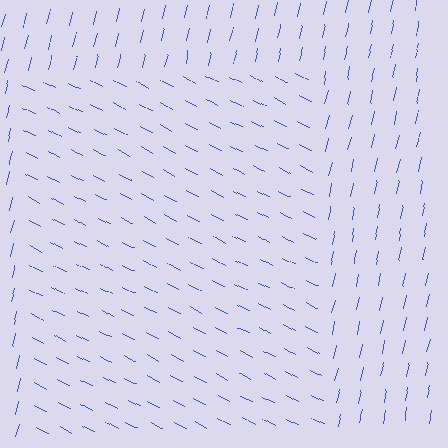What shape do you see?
I see a rectangle.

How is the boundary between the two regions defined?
The boundary is defined purely by a change in line orientation (approximately 75 degrees difference). All lines are the same color and thickness.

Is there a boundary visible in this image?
Yes, there is a texture boundary formed by a change in line orientation.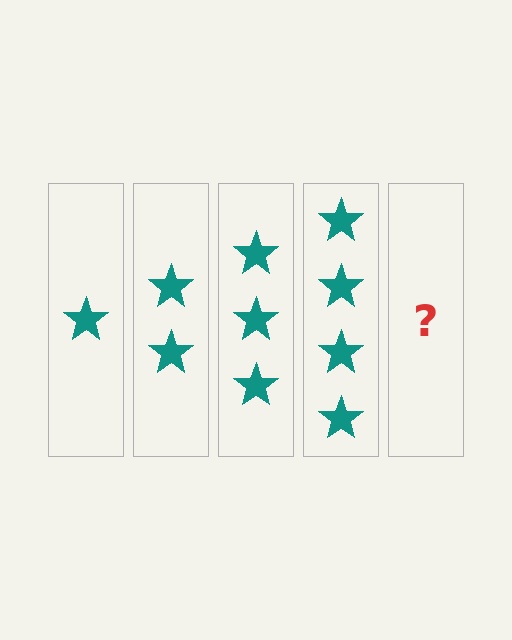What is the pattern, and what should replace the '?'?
The pattern is that each step adds one more star. The '?' should be 5 stars.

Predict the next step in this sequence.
The next step is 5 stars.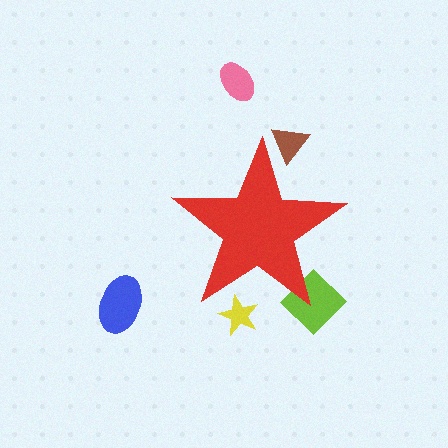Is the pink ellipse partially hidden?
No, the pink ellipse is fully visible.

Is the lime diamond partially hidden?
Yes, the lime diamond is partially hidden behind the red star.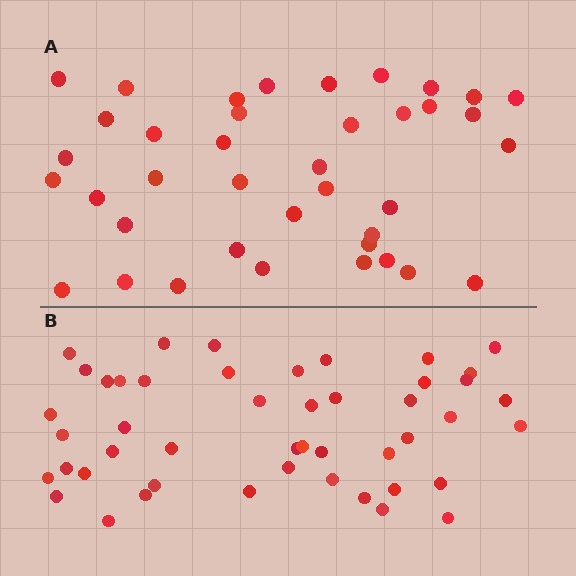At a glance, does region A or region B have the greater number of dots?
Region B (the bottom region) has more dots.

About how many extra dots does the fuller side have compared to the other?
Region B has roughly 8 or so more dots than region A.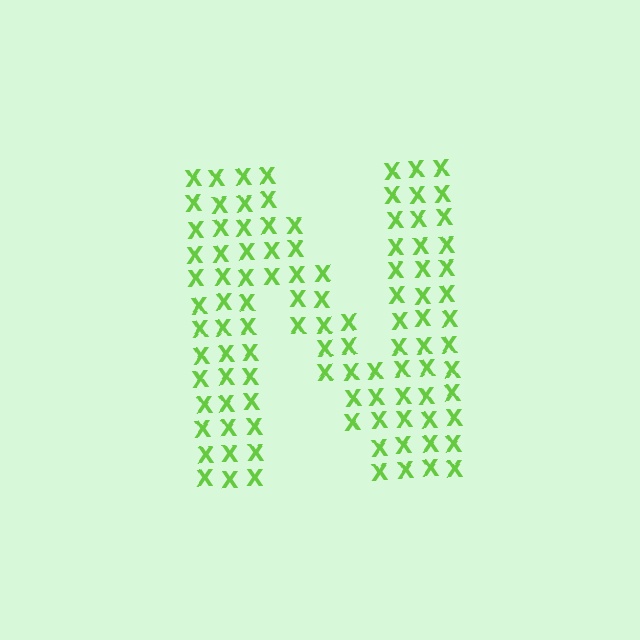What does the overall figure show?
The overall figure shows the letter N.